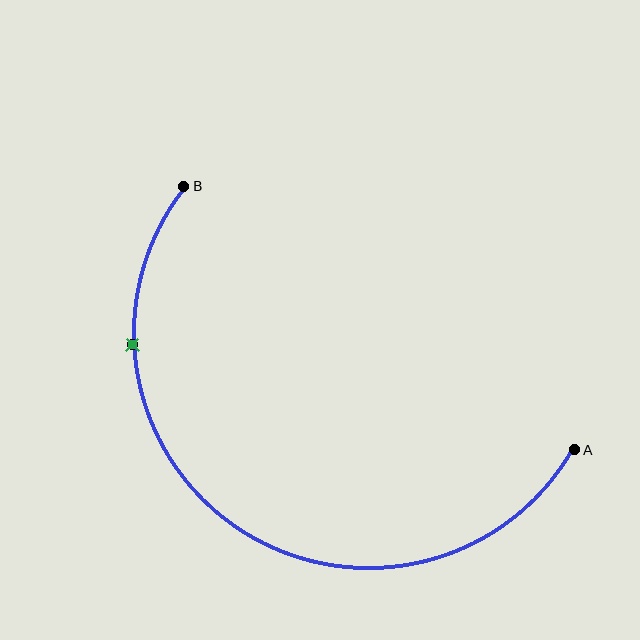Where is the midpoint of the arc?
The arc midpoint is the point on the curve farthest from the straight line joining A and B. It sits below and to the left of that line.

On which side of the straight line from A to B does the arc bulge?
The arc bulges below and to the left of the straight line connecting A and B.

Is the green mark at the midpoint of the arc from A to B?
No. The green mark lies on the arc but is closer to endpoint B. The arc midpoint would be at the point on the curve equidistant along the arc from both A and B.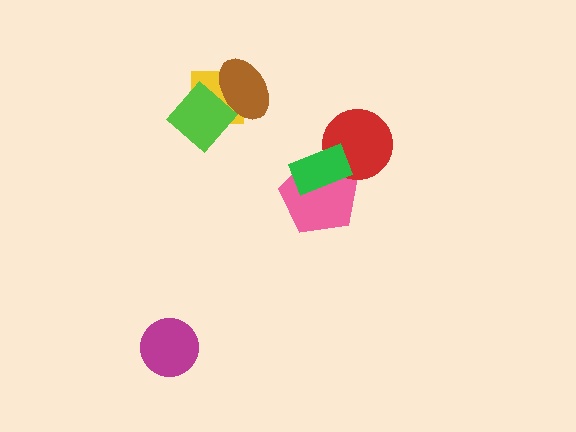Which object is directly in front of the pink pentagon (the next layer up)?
The red circle is directly in front of the pink pentagon.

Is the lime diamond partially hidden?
No, no other shape covers it.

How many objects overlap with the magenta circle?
0 objects overlap with the magenta circle.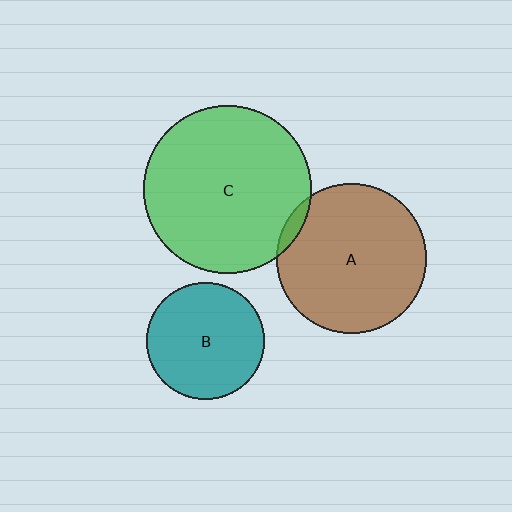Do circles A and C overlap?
Yes.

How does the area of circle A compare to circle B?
Approximately 1.6 times.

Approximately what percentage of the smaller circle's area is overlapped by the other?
Approximately 5%.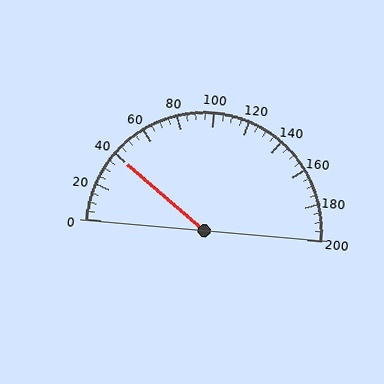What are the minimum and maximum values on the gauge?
The gauge ranges from 0 to 200.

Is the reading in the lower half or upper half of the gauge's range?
The reading is in the lower half of the range (0 to 200).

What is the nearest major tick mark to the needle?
The nearest major tick mark is 40.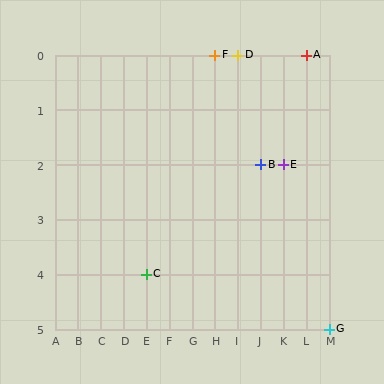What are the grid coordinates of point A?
Point A is at grid coordinates (L, 0).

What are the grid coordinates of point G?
Point G is at grid coordinates (M, 5).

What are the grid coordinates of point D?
Point D is at grid coordinates (I, 0).